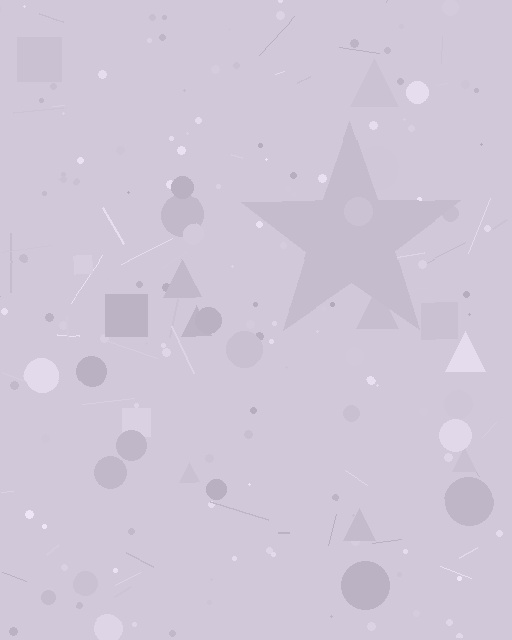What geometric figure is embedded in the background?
A star is embedded in the background.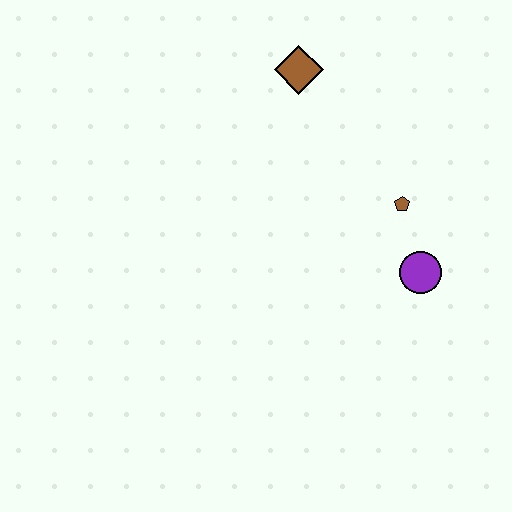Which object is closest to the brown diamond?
The brown pentagon is closest to the brown diamond.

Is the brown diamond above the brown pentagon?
Yes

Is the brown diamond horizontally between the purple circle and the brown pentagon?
No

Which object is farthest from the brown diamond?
The purple circle is farthest from the brown diamond.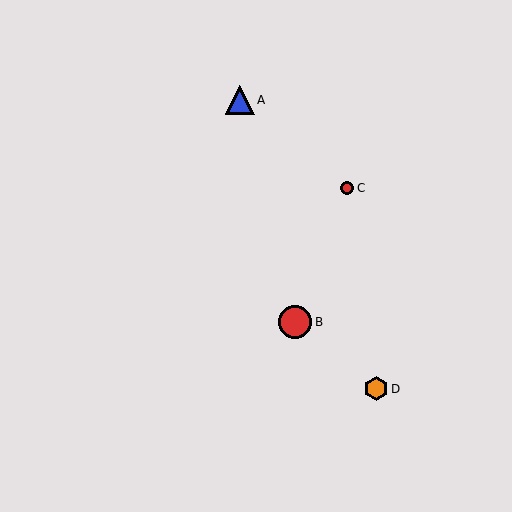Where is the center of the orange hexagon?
The center of the orange hexagon is at (376, 389).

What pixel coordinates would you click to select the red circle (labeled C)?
Click at (347, 188) to select the red circle C.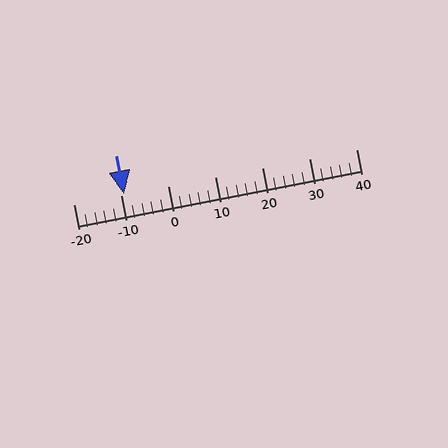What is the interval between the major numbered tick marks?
The major tick marks are spaced 10 units apart.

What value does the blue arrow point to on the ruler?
The blue arrow points to approximately -9.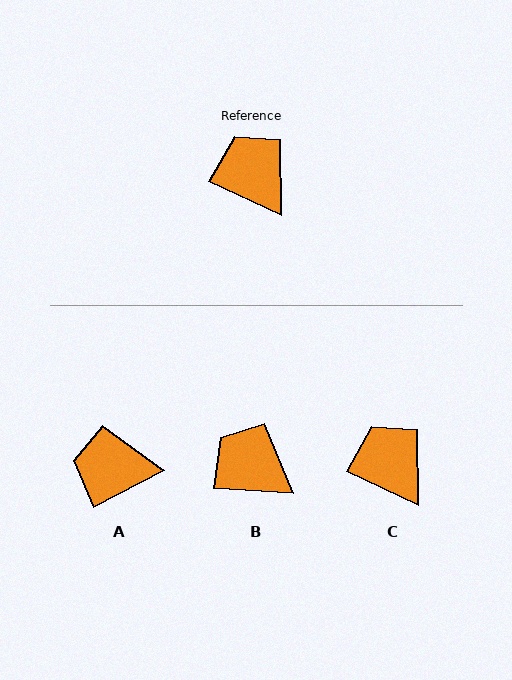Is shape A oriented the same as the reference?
No, it is off by about 53 degrees.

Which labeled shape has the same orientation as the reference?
C.